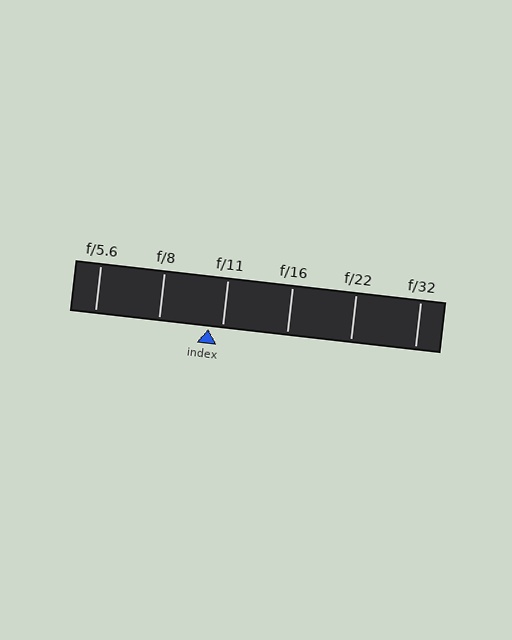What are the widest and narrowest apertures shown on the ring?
The widest aperture shown is f/5.6 and the narrowest is f/32.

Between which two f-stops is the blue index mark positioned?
The index mark is between f/8 and f/11.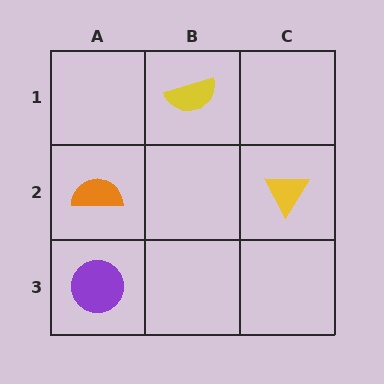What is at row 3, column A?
A purple circle.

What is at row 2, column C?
A yellow triangle.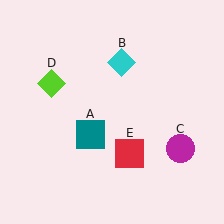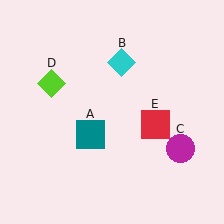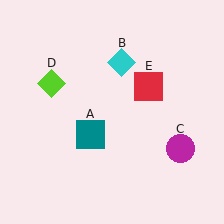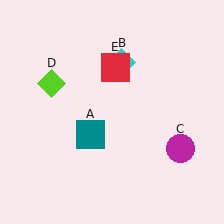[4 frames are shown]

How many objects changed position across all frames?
1 object changed position: red square (object E).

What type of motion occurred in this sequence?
The red square (object E) rotated counterclockwise around the center of the scene.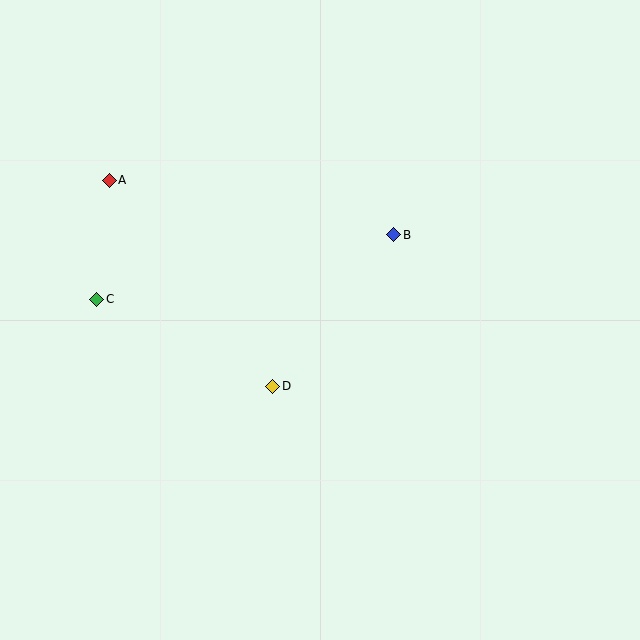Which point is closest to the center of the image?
Point D at (273, 386) is closest to the center.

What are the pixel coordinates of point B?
Point B is at (394, 235).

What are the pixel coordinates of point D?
Point D is at (273, 386).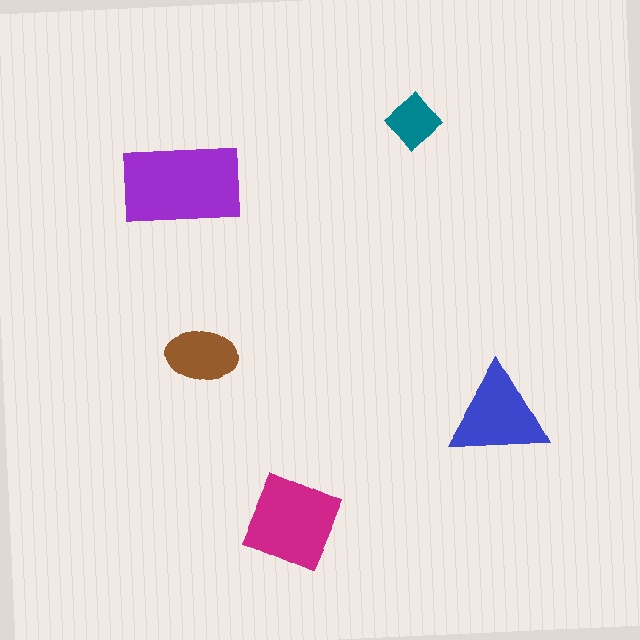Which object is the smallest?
The teal diamond.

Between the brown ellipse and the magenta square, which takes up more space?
The magenta square.